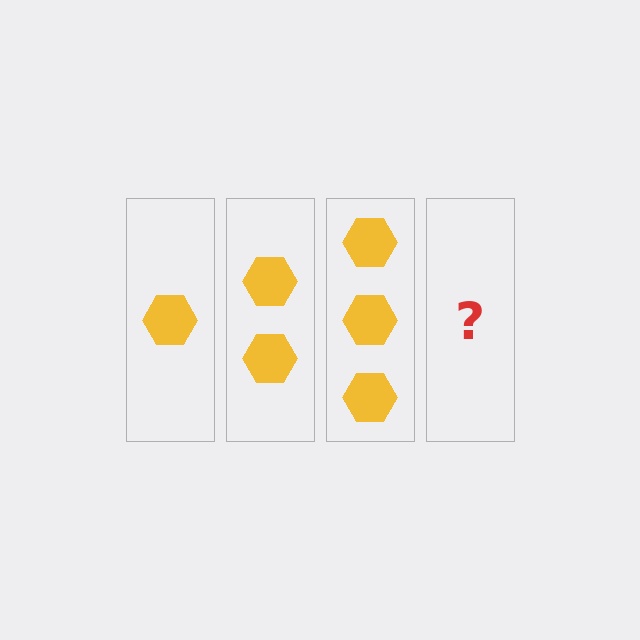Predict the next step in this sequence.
The next step is 4 hexagons.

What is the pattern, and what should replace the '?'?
The pattern is that each step adds one more hexagon. The '?' should be 4 hexagons.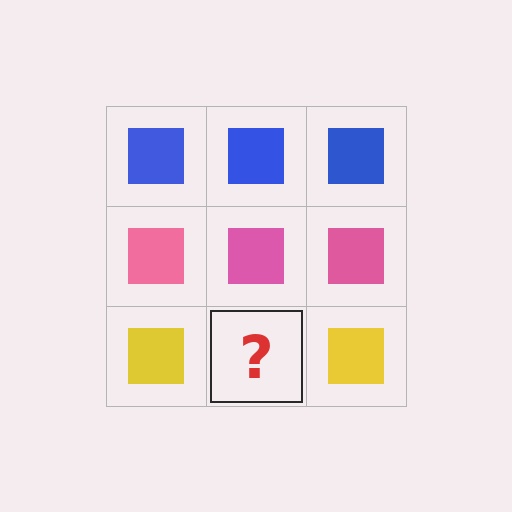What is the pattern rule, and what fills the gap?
The rule is that each row has a consistent color. The gap should be filled with a yellow square.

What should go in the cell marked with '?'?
The missing cell should contain a yellow square.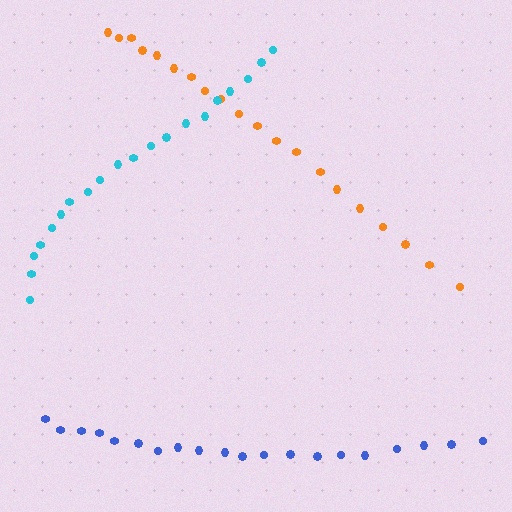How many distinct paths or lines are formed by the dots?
There are 3 distinct paths.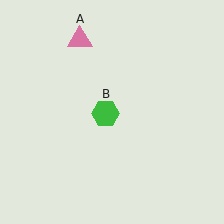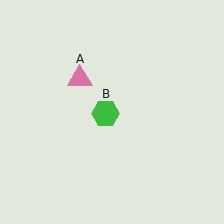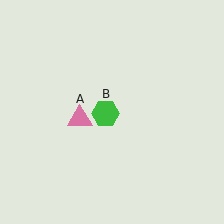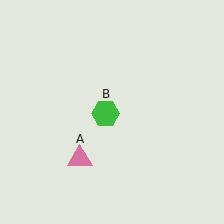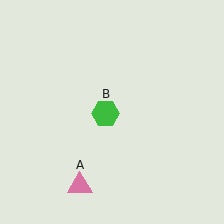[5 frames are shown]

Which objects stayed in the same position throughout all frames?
Green hexagon (object B) remained stationary.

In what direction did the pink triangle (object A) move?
The pink triangle (object A) moved down.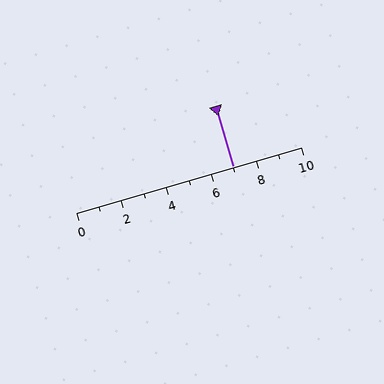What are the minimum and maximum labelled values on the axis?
The axis runs from 0 to 10.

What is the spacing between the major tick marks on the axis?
The major ticks are spaced 2 apart.